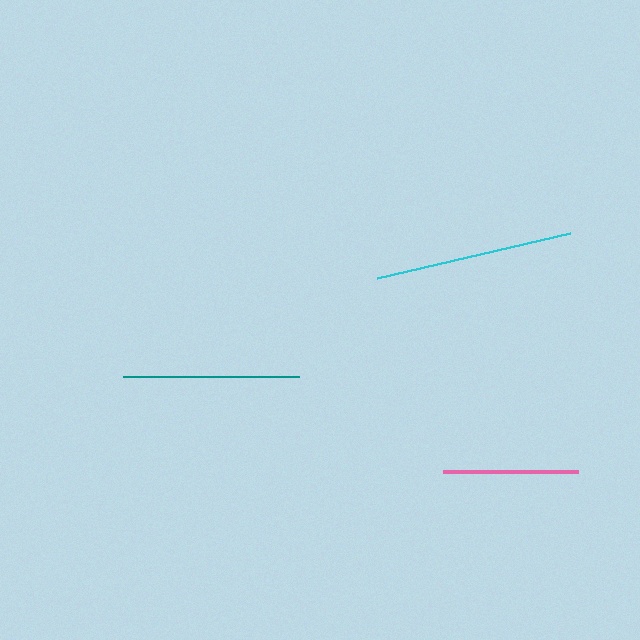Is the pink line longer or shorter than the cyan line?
The cyan line is longer than the pink line.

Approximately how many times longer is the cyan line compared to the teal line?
The cyan line is approximately 1.1 times the length of the teal line.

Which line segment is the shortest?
The pink line is the shortest at approximately 135 pixels.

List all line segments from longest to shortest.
From longest to shortest: cyan, teal, pink.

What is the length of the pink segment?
The pink segment is approximately 135 pixels long.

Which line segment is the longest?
The cyan line is the longest at approximately 198 pixels.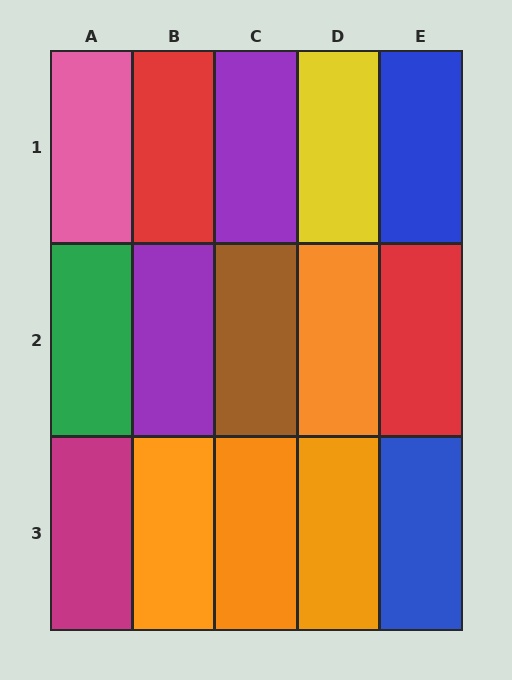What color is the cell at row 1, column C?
Purple.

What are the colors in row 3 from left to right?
Magenta, orange, orange, orange, blue.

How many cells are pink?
1 cell is pink.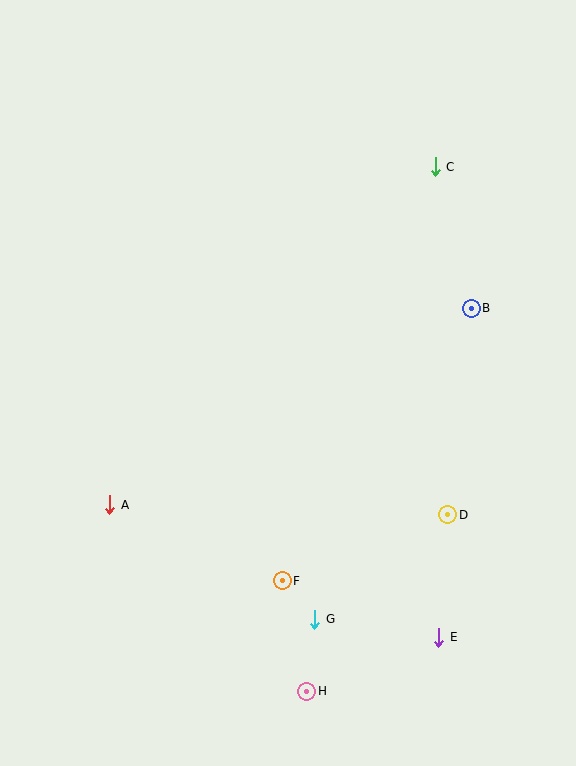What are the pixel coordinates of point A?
Point A is at (110, 505).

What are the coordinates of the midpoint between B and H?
The midpoint between B and H is at (389, 500).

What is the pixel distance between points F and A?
The distance between F and A is 189 pixels.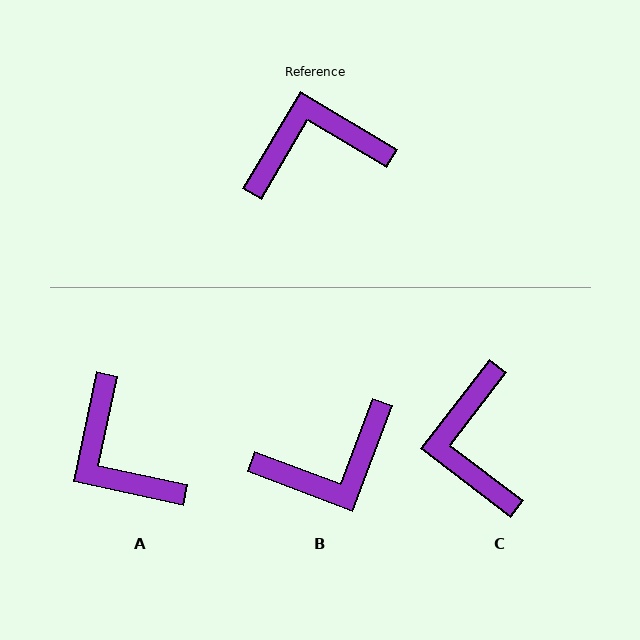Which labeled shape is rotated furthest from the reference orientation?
B, about 170 degrees away.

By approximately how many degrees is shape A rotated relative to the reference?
Approximately 109 degrees counter-clockwise.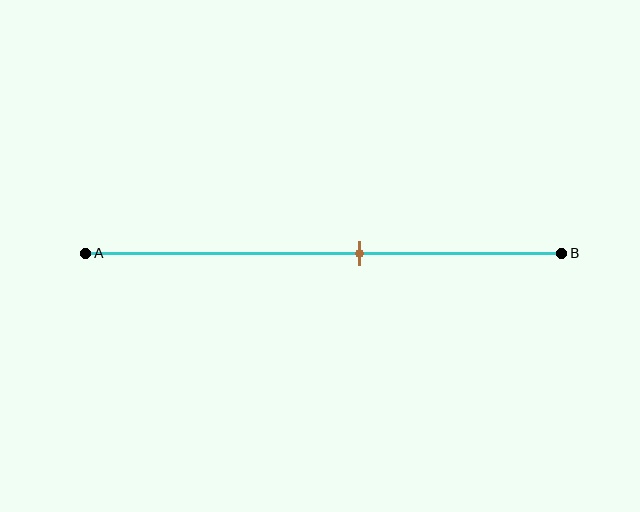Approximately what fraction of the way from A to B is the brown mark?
The brown mark is approximately 60% of the way from A to B.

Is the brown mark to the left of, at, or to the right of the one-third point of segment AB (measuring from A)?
The brown mark is to the right of the one-third point of segment AB.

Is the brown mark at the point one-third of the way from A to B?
No, the mark is at about 60% from A, not at the 33% one-third point.